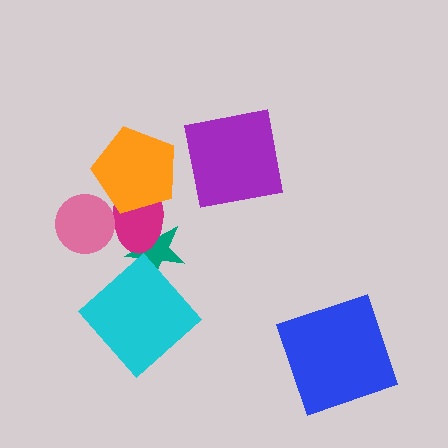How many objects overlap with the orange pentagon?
1 object overlaps with the orange pentagon.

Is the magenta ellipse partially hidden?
Yes, it is partially covered by another shape.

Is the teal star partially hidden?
Yes, it is partially covered by another shape.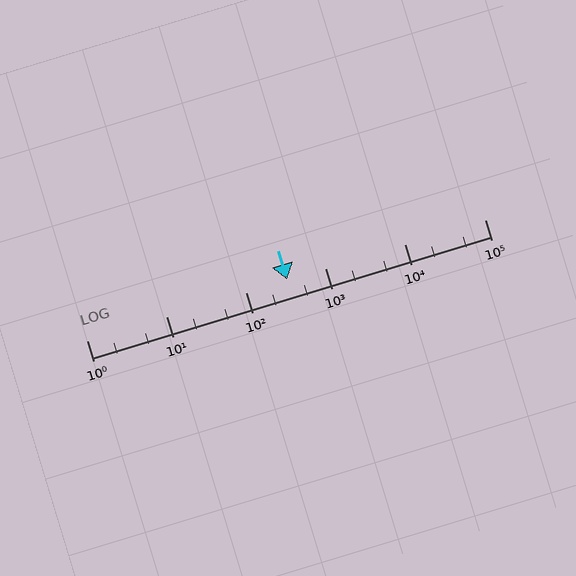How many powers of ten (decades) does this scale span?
The scale spans 5 decades, from 1 to 100000.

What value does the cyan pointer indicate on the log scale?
The pointer indicates approximately 330.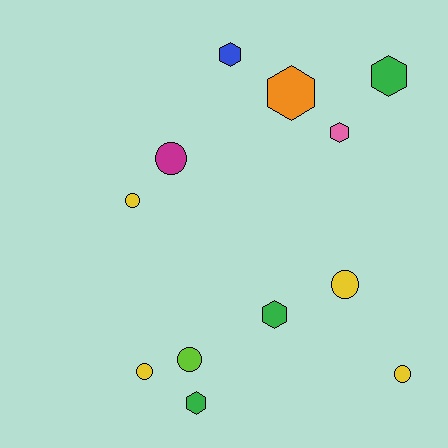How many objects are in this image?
There are 12 objects.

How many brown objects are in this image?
There are no brown objects.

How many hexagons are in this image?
There are 6 hexagons.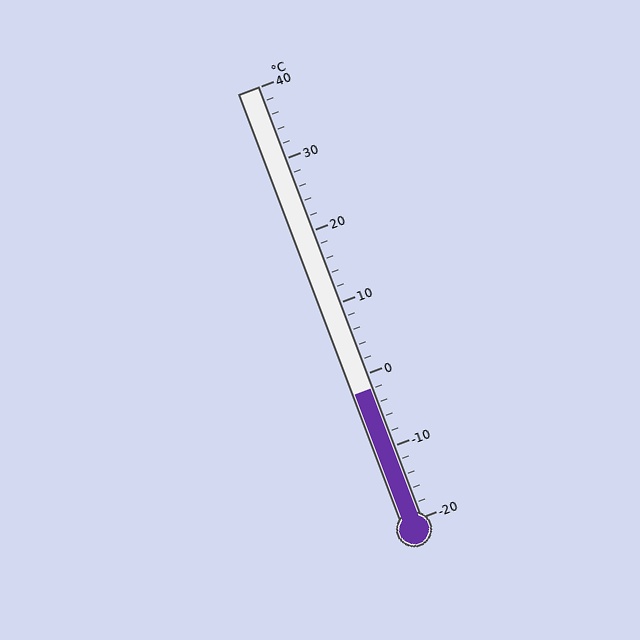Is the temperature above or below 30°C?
The temperature is below 30°C.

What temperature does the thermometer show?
The thermometer shows approximately -2°C.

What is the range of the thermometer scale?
The thermometer scale ranges from -20°C to 40°C.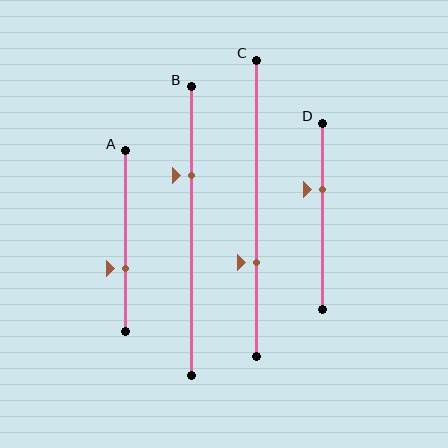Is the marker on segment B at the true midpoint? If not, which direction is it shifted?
No, the marker on segment B is shifted upward by about 19% of the segment length.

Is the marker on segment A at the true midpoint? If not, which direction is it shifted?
No, the marker on segment A is shifted downward by about 15% of the segment length.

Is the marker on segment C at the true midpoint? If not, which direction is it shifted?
No, the marker on segment C is shifted downward by about 18% of the segment length.